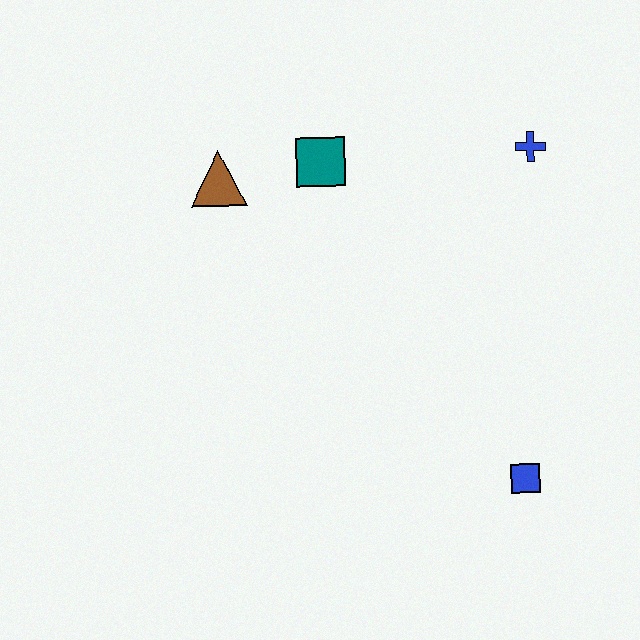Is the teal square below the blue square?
No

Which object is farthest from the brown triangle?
The blue square is farthest from the brown triangle.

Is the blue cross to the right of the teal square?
Yes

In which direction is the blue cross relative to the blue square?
The blue cross is above the blue square.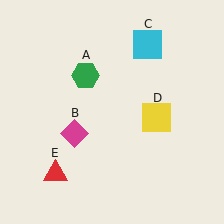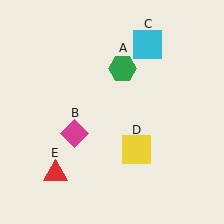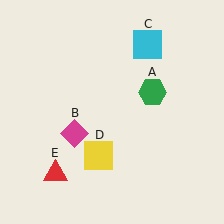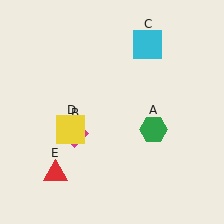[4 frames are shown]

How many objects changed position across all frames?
2 objects changed position: green hexagon (object A), yellow square (object D).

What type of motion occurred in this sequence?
The green hexagon (object A), yellow square (object D) rotated clockwise around the center of the scene.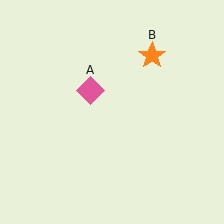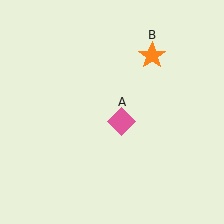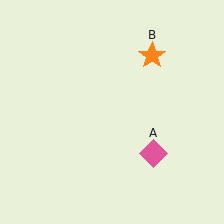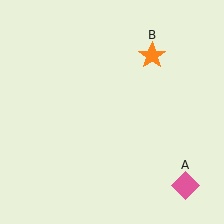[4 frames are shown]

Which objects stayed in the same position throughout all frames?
Orange star (object B) remained stationary.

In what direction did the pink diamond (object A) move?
The pink diamond (object A) moved down and to the right.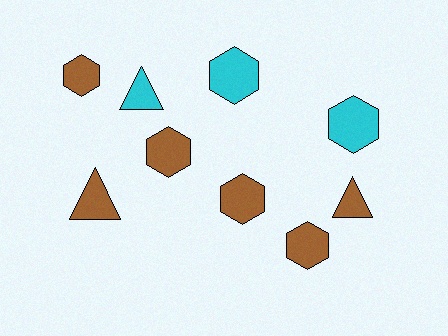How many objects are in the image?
There are 9 objects.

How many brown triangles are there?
There are 2 brown triangles.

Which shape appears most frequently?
Hexagon, with 6 objects.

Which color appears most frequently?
Brown, with 6 objects.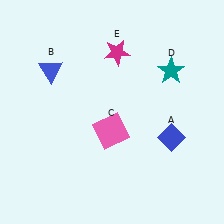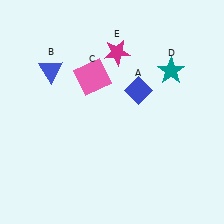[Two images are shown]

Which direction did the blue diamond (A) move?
The blue diamond (A) moved up.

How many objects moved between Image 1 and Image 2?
2 objects moved between the two images.